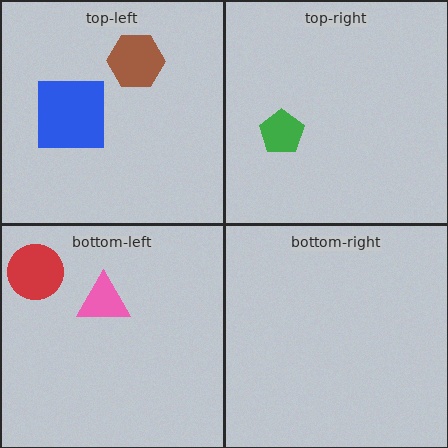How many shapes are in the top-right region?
1.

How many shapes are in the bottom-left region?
2.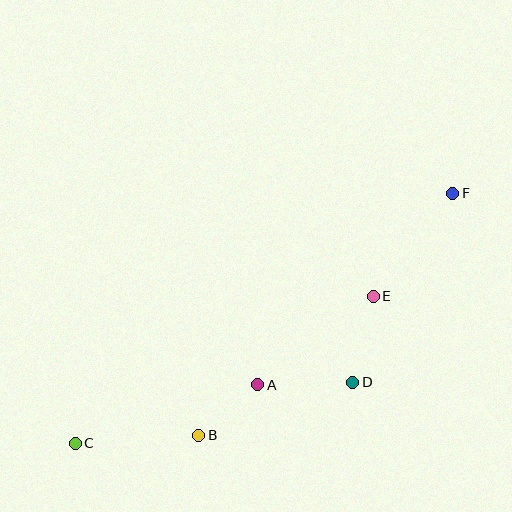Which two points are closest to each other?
Points A and B are closest to each other.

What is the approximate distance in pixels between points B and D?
The distance between B and D is approximately 163 pixels.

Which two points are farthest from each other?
Points C and F are farthest from each other.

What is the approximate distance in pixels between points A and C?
The distance between A and C is approximately 192 pixels.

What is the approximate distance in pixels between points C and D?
The distance between C and D is approximately 285 pixels.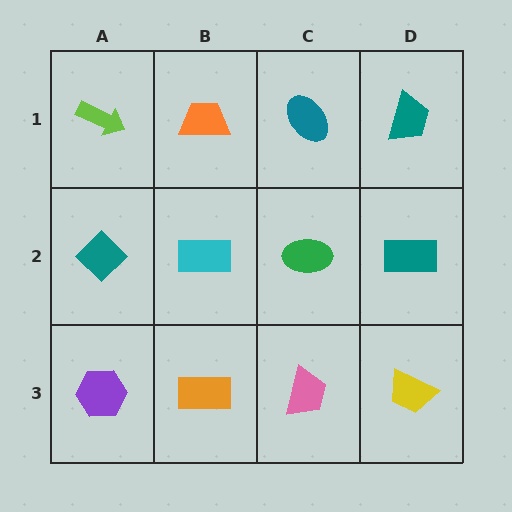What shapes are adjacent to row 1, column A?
A teal diamond (row 2, column A), an orange trapezoid (row 1, column B).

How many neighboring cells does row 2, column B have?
4.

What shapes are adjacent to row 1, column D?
A teal rectangle (row 2, column D), a teal ellipse (row 1, column C).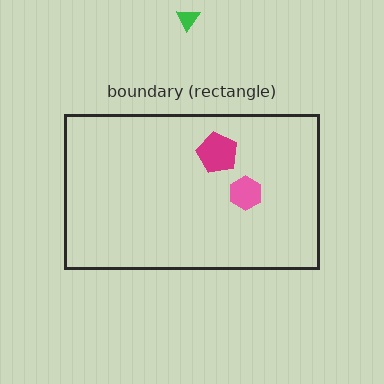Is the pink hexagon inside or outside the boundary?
Inside.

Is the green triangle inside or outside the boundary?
Outside.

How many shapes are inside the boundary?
2 inside, 1 outside.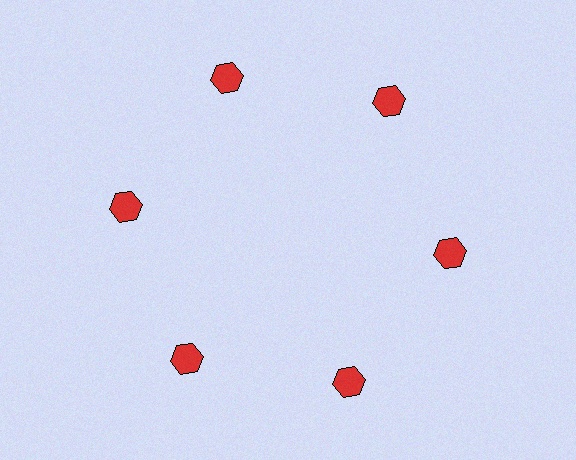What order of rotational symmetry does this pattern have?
This pattern has 6-fold rotational symmetry.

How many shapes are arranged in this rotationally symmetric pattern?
There are 6 shapes, arranged in 6 groups of 1.